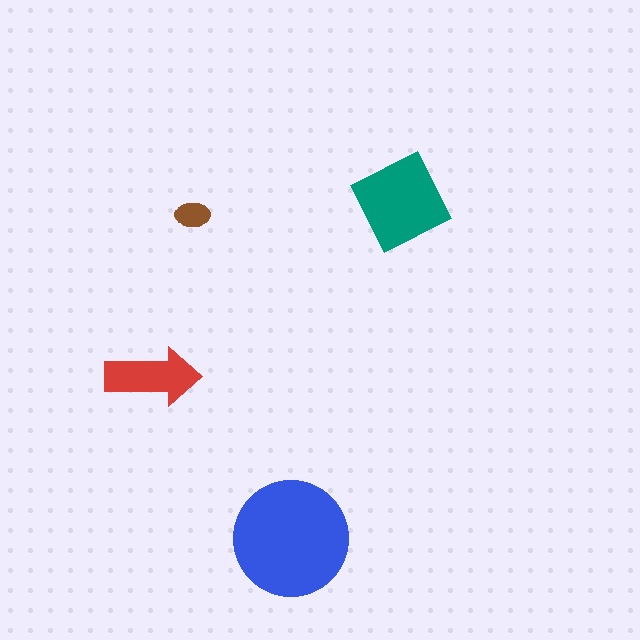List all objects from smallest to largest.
The brown ellipse, the red arrow, the teal square, the blue circle.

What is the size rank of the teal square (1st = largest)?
2nd.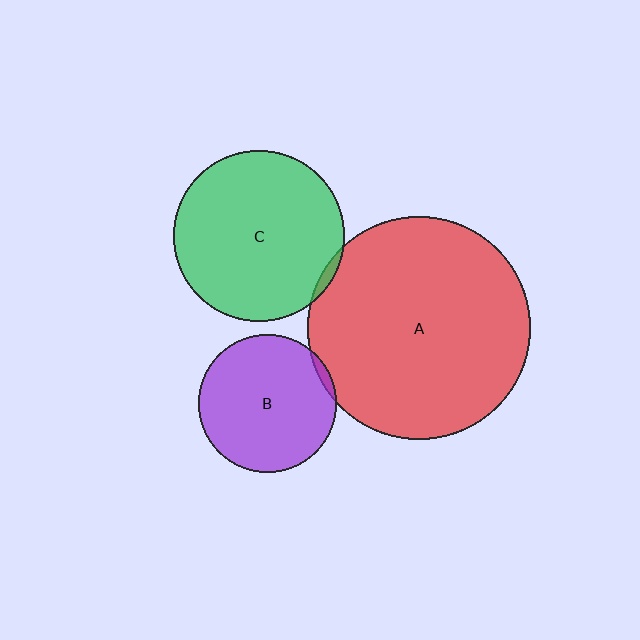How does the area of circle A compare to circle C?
Approximately 1.7 times.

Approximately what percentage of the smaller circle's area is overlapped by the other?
Approximately 5%.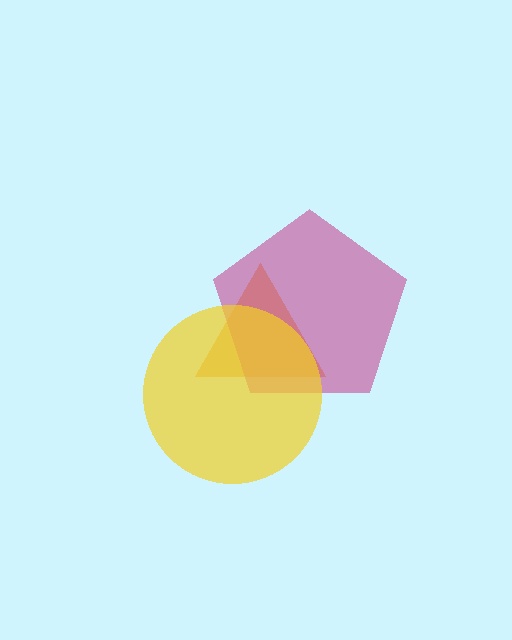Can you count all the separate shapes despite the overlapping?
Yes, there are 3 separate shapes.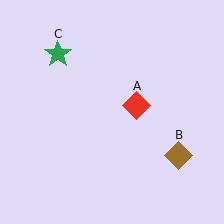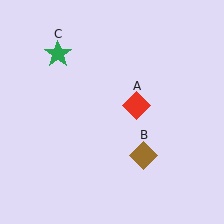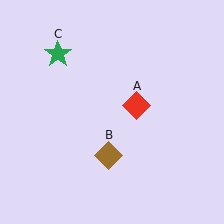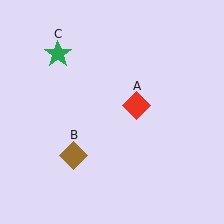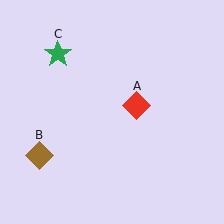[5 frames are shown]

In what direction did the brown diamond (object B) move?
The brown diamond (object B) moved left.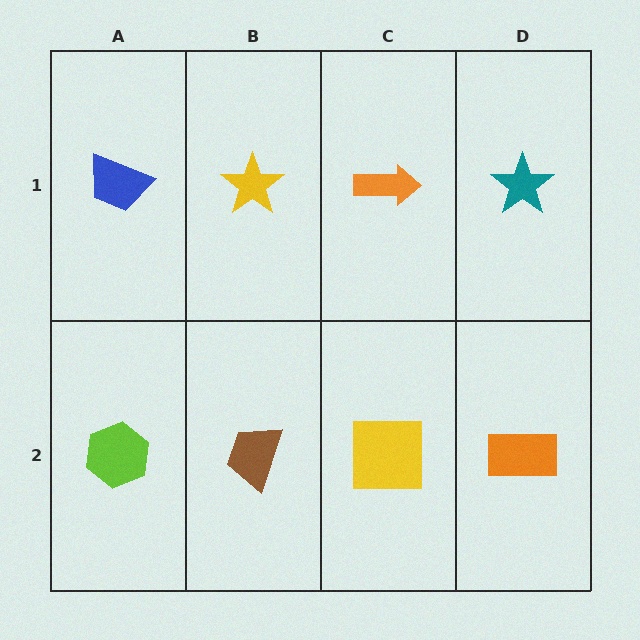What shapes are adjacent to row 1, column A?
A lime hexagon (row 2, column A), a yellow star (row 1, column B).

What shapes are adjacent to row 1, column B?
A brown trapezoid (row 2, column B), a blue trapezoid (row 1, column A), an orange arrow (row 1, column C).